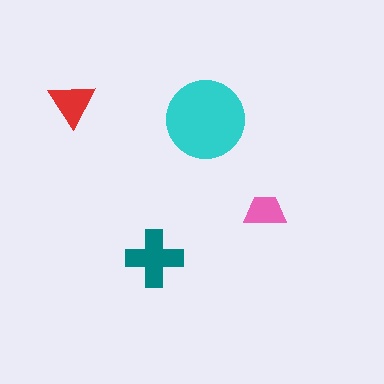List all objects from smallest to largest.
The pink trapezoid, the red triangle, the teal cross, the cyan circle.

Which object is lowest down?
The teal cross is bottommost.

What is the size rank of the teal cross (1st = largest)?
2nd.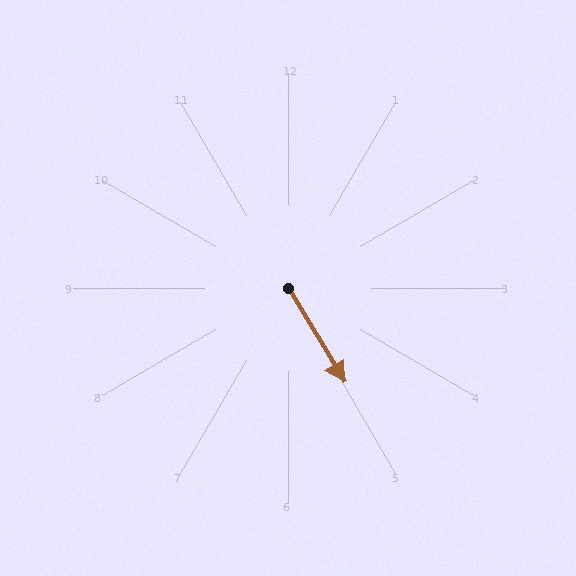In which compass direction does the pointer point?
Southeast.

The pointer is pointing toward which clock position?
Roughly 5 o'clock.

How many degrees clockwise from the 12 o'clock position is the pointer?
Approximately 149 degrees.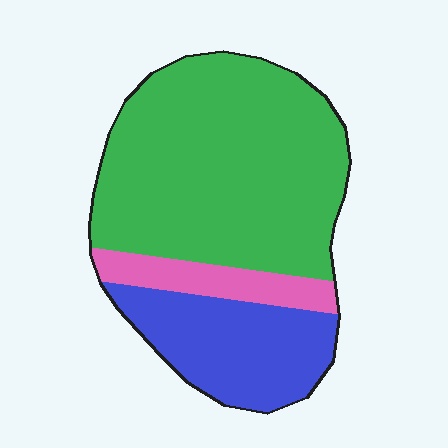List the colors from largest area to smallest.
From largest to smallest: green, blue, pink.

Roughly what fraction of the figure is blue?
Blue takes up between a sixth and a third of the figure.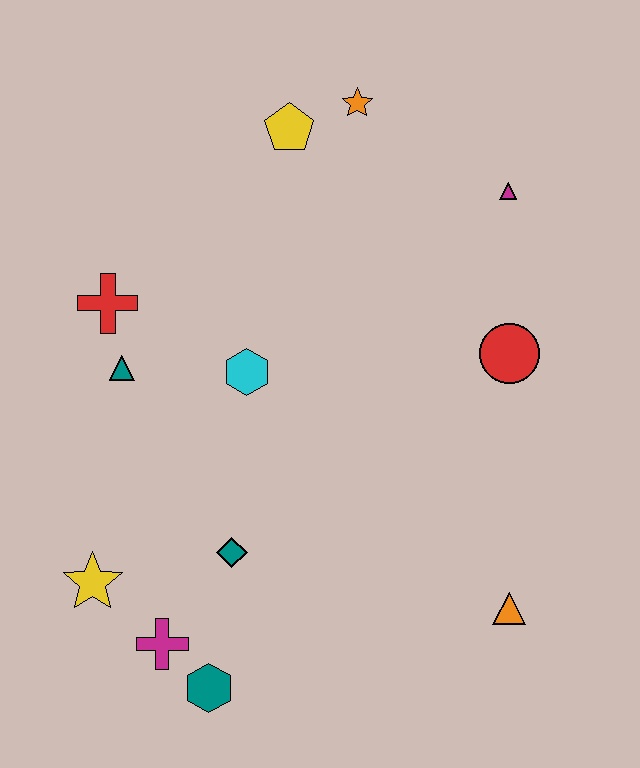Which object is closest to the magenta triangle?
The red circle is closest to the magenta triangle.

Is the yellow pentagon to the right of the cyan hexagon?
Yes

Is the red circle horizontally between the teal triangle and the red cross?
No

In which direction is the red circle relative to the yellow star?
The red circle is to the right of the yellow star.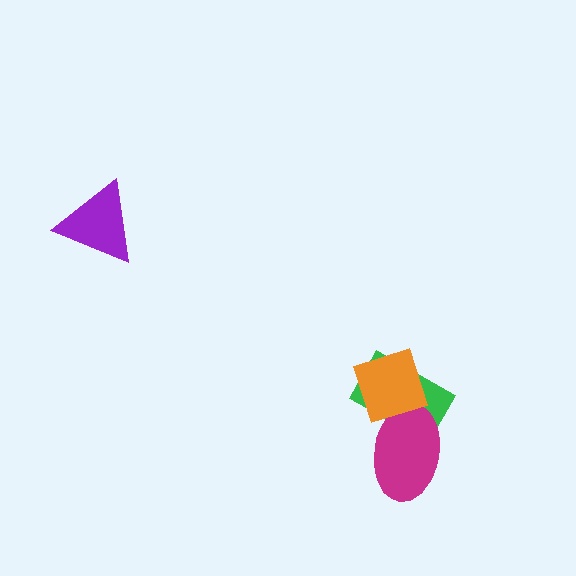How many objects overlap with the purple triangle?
0 objects overlap with the purple triangle.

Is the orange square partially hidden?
No, no other shape covers it.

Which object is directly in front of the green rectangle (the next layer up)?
The magenta ellipse is directly in front of the green rectangle.